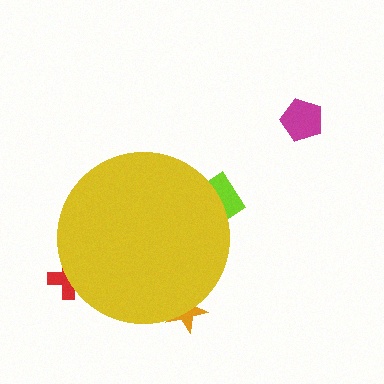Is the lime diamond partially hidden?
Yes, the lime diamond is partially hidden behind the yellow circle.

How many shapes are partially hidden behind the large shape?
3 shapes are partially hidden.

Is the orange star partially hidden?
Yes, the orange star is partially hidden behind the yellow circle.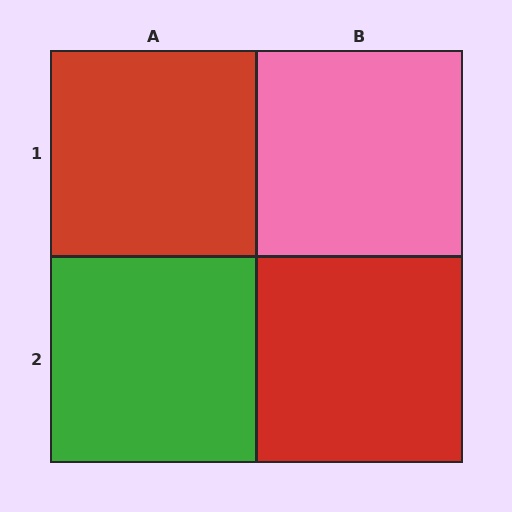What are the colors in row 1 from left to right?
Red, pink.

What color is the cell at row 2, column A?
Green.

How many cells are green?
1 cell is green.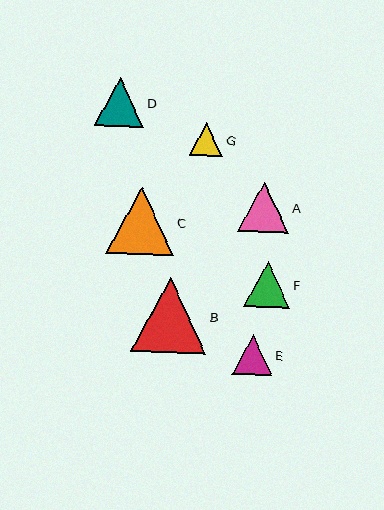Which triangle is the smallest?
Triangle G is the smallest with a size of approximately 33 pixels.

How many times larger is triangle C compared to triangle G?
Triangle C is approximately 2.0 times the size of triangle G.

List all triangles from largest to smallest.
From largest to smallest: B, C, A, D, F, E, G.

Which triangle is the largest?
Triangle B is the largest with a size of approximately 75 pixels.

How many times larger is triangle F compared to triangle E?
Triangle F is approximately 1.1 times the size of triangle E.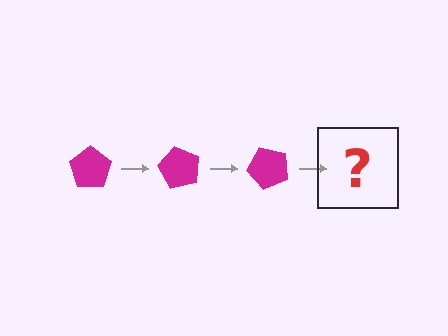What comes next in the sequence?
The next element should be a magenta pentagon rotated 180 degrees.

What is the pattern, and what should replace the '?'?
The pattern is that the pentagon rotates 60 degrees each step. The '?' should be a magenta pentagon rotated 180 degrees.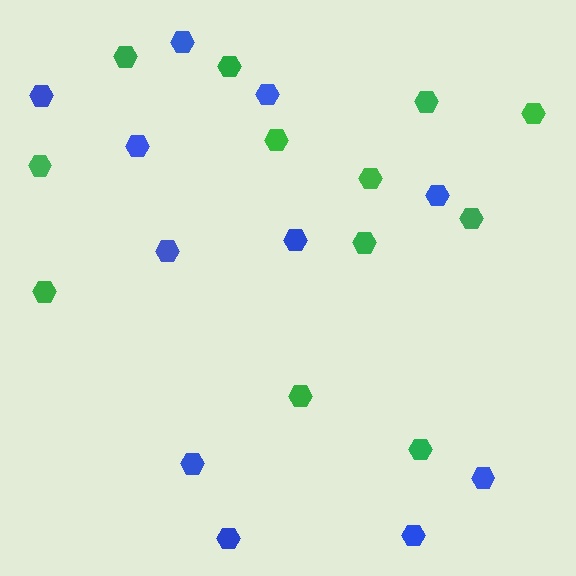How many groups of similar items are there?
There are 2 groups: one group of green hexagons (12) and one group of blue hexagons (11).